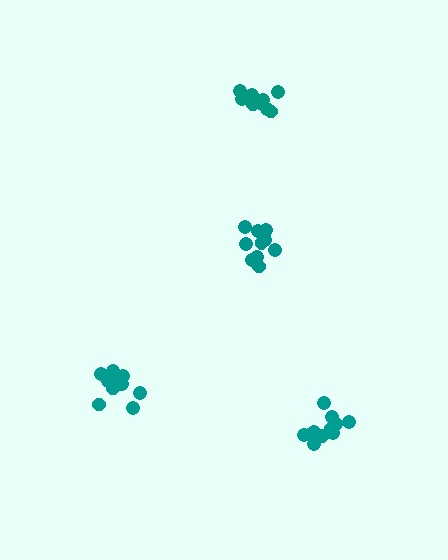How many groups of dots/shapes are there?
There are 4 groups.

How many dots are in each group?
Group 1: 10 dots, Group 2: 9 dots, Group 3: 11 dots, Group 4: 12 dots (42 total).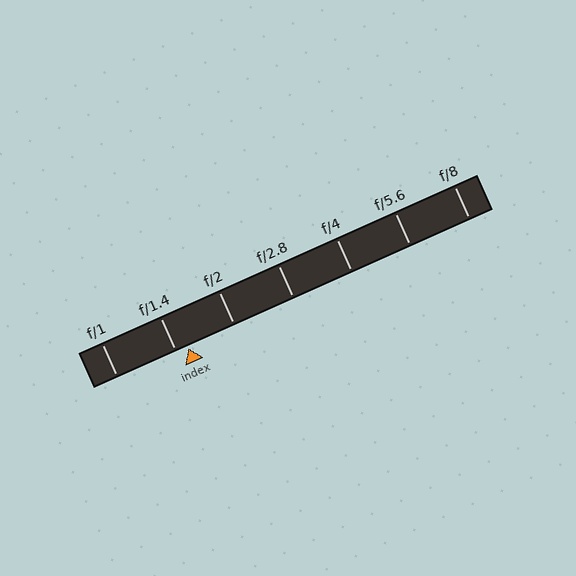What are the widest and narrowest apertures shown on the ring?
The widest aperture shown is f/1 and the narrowest is f/8.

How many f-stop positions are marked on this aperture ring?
There are 7 f-stop positions marked.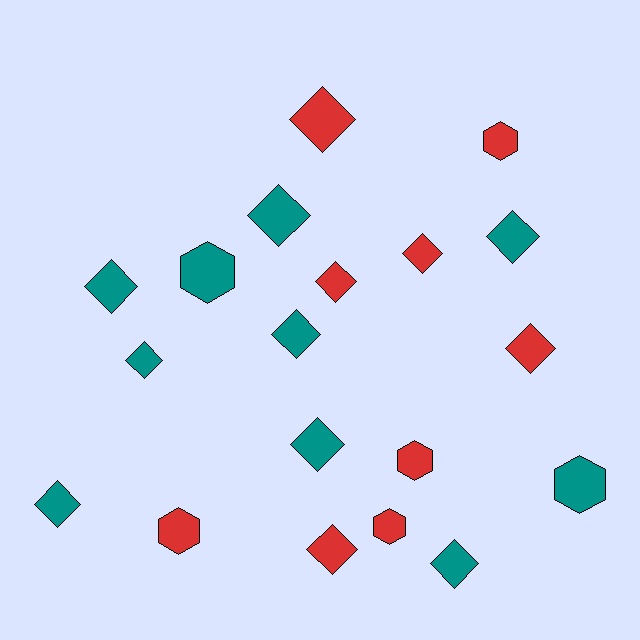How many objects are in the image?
There are 19 objects.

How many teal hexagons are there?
There are 2 teal hexagons.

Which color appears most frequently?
Teal, with 10 objects.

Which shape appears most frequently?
Diamond, with 13 objects.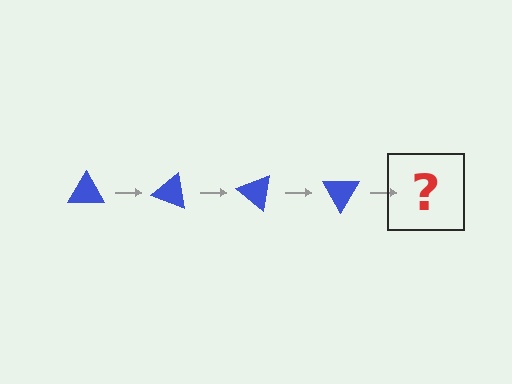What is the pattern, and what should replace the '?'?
The pattern is that the triangle rotates 20 degrees each step. The '?' should be a blue triangle rotated 80 degrees.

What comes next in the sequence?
The next element should be a blue triangle rotated 80 degrees.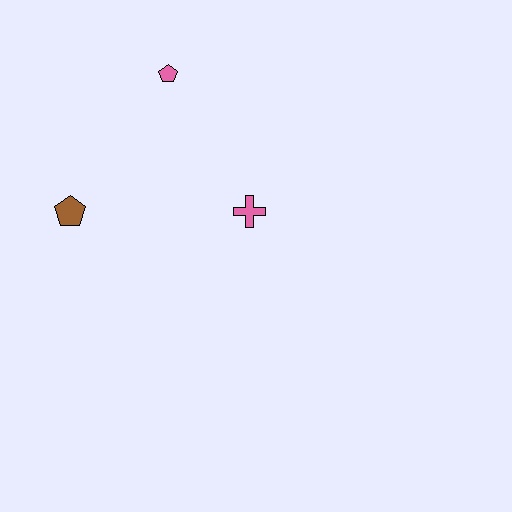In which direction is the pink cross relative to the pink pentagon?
The pink cross is below the pink pentagon.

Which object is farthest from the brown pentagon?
The pink cross is farthest from the brown pentagon.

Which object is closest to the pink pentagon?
The pink cross is closest to the pink pentagon.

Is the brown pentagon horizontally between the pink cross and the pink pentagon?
No